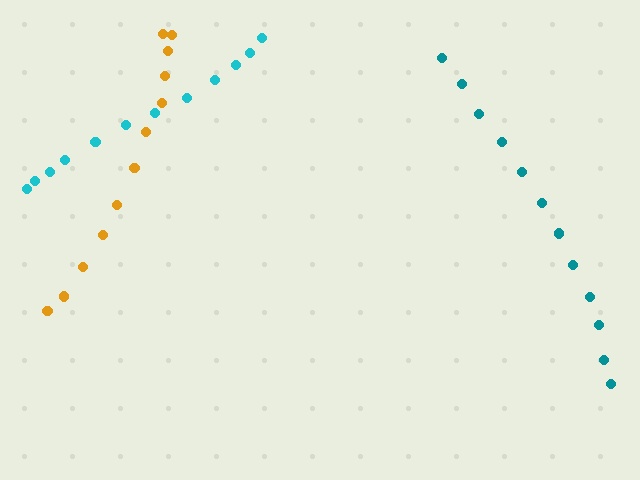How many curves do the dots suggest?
There are 3 distinct paths.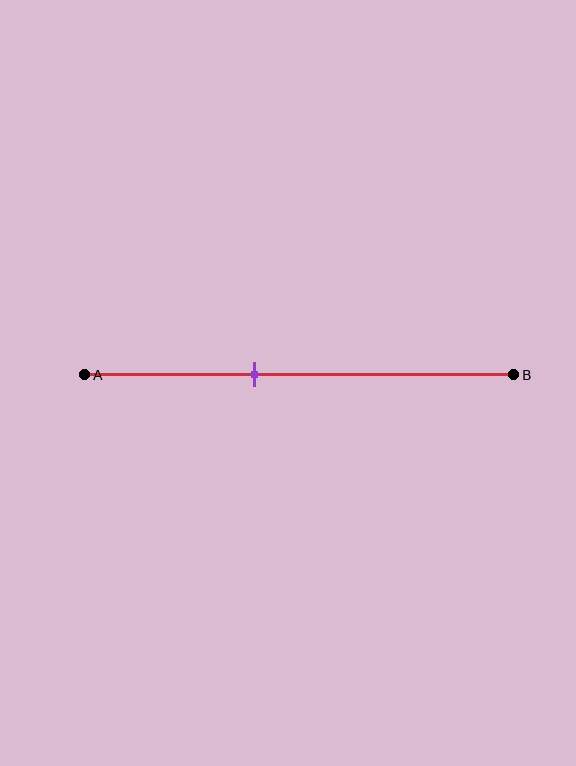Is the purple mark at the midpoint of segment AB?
No, the mark is at about 40% from A, not at the 50% midpoint.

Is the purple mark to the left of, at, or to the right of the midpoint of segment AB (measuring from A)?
The purple mark is to the left of the midpoint of segment AB.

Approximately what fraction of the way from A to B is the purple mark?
The purple mark is approximately 40% of the way from A to B.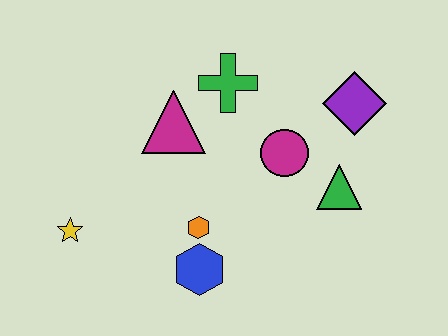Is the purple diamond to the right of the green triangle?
Yes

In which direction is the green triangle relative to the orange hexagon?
The green triangle is to the right of the orange hexagon.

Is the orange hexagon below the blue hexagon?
No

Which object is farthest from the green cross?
The yellow star is farthest from the green cross.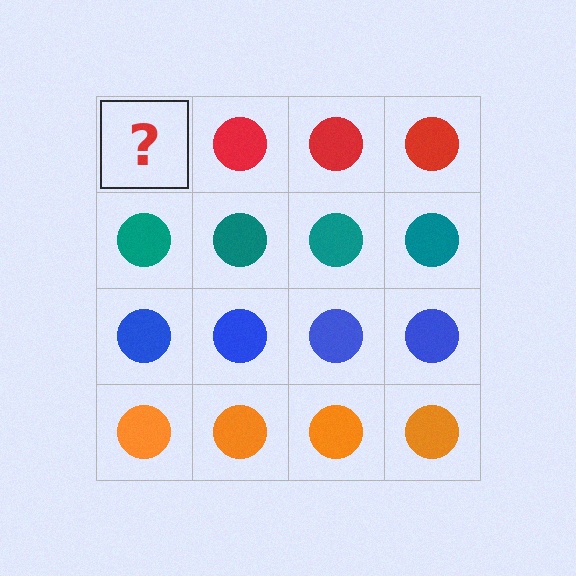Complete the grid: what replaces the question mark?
The question mark should be replaced with a red circle.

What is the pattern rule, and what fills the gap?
The rule is that each row has a consistent color. The gap should be filled with a red circle.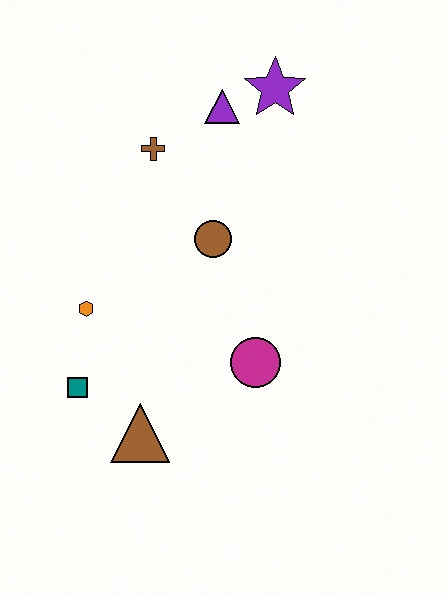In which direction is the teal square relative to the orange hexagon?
The teal square is below the orange hexagon.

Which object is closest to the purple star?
The purple triangle is closest to the purple star.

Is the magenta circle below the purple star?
Yes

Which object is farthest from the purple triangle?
The brown triangle is farthest from the purple triangle.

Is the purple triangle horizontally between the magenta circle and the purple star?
No